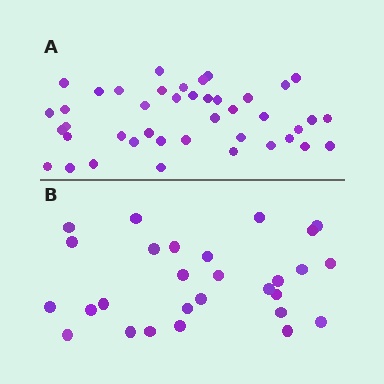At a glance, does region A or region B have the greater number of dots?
Region A (the top region) has more dots.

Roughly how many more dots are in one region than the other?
Region A has approximately 15 more dots than region B.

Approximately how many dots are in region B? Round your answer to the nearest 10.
About 30 dots. (The exact count is 28, which rounds to 30.)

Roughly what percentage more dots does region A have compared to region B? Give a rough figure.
About 50% more.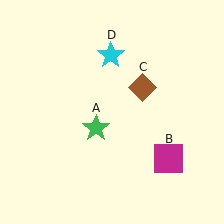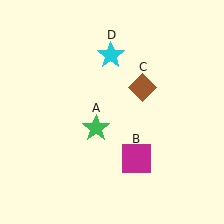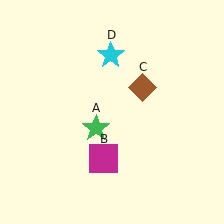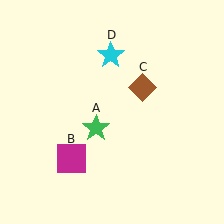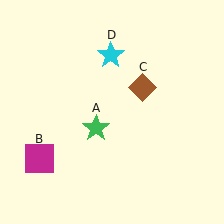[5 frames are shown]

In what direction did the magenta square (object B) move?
The magenta square (object B) moved left.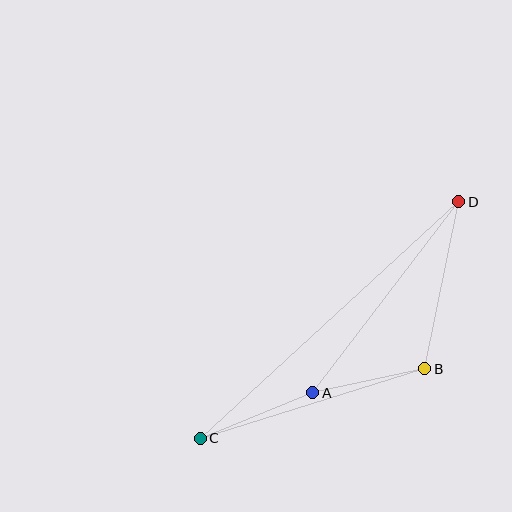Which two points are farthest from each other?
Points C and D are farthest from each other.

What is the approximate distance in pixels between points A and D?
The distance between A and D is approximately 240 pixels.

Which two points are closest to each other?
Points A and B are closest to each other.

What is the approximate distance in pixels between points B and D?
The distance between B and D is approximately 170 pixels.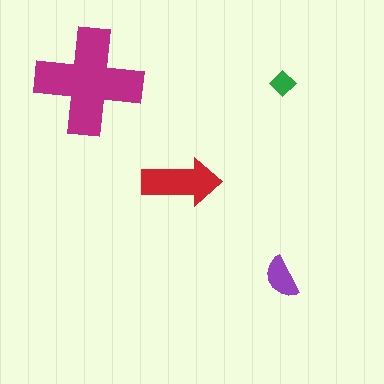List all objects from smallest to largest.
The green diamond, the purple semicircle, the red arrow, the magenta cross.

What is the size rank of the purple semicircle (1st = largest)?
3rd.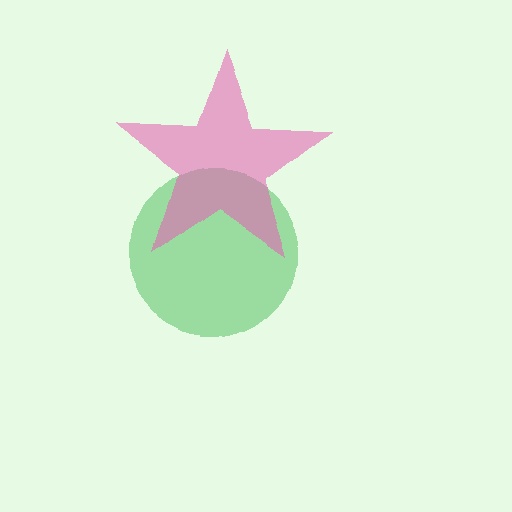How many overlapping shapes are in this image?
There are 2 overlapping shapes in the image.